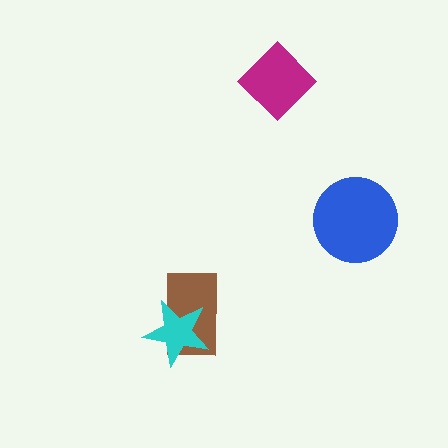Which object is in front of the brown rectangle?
The cyan star is in front of the brown rectangle.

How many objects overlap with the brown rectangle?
1 object overlaps with the brown rectangle.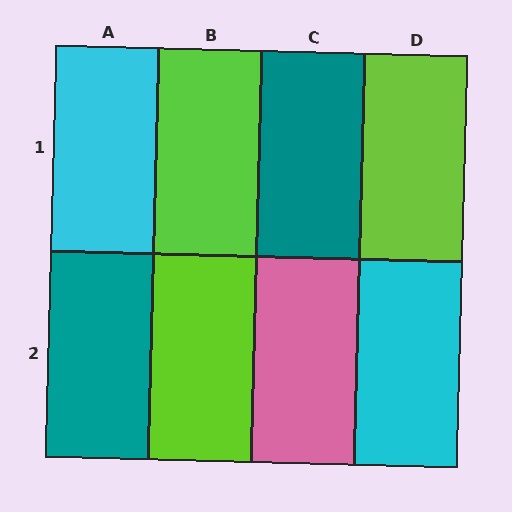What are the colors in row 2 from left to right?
Teal, lime, pink, cyan.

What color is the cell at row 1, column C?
Teal.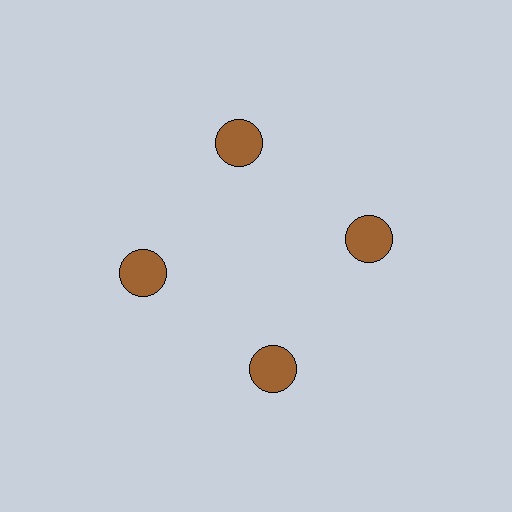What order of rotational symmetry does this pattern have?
This pattern has 4-fold rotational symmetry.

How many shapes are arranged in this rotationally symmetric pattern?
There are 4 shapes, arranged in 4 groups of 1.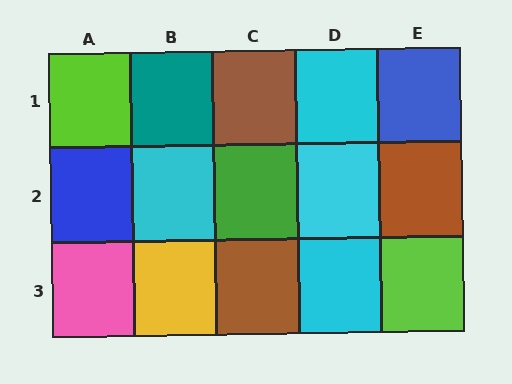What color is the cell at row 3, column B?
Yellow.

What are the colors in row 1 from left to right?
Lime, teal, brown, cyan, blue.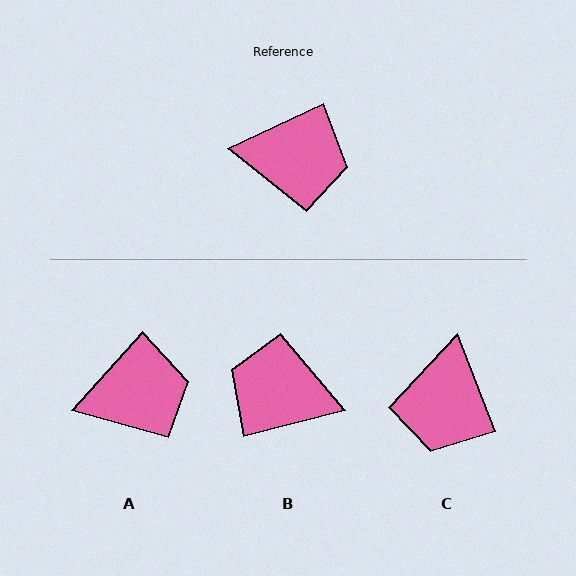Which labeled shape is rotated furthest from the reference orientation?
B, about 170 degrees away.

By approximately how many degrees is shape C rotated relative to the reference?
Approximately 94 degrees clockwise.